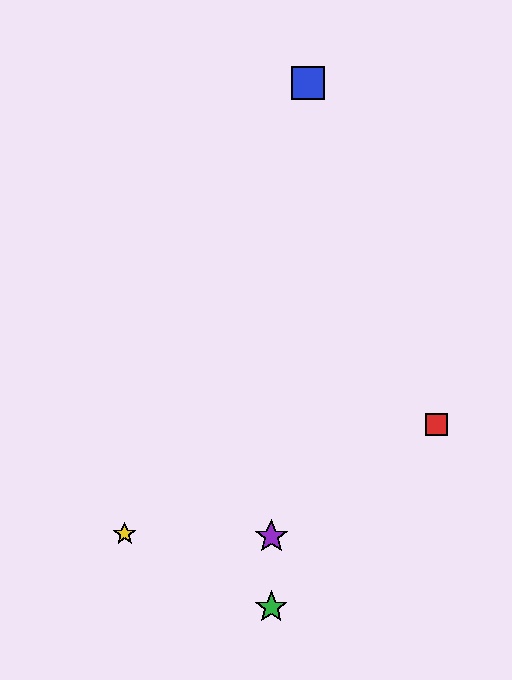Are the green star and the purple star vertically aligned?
Yes, both are at x≈271.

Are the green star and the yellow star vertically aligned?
No, the green star is at x≈271 and the yellow star is at x≈125.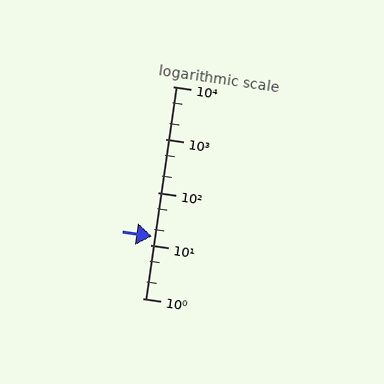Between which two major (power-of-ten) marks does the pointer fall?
The pointer is between 10 and 100.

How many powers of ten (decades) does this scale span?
The scale spans 4 decades, from 1 to 10000.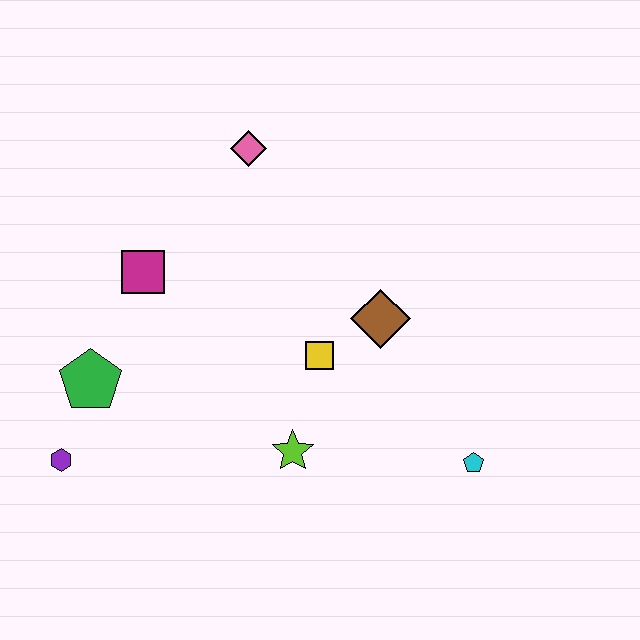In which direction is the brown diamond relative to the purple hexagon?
The brown diamond is to the right of the purple hexagon.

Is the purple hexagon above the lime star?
No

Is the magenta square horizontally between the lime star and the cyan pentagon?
No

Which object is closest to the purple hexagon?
The green pentagon is closest to the purple hexagon.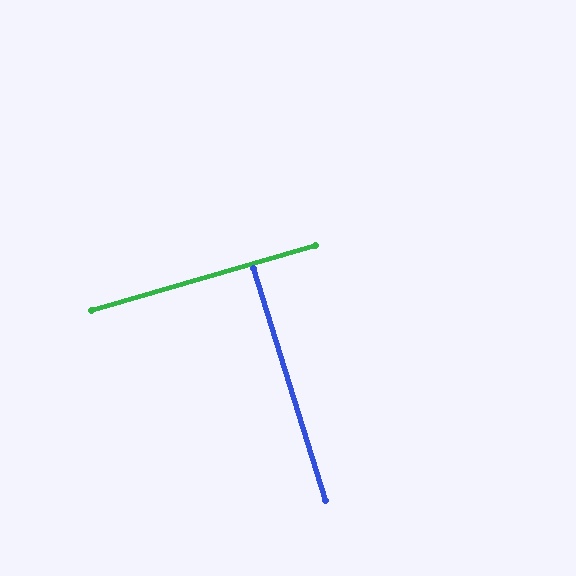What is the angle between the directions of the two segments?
Approximately 89 degrees.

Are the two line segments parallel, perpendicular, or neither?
Perpendicular — they meet at approximately 89°.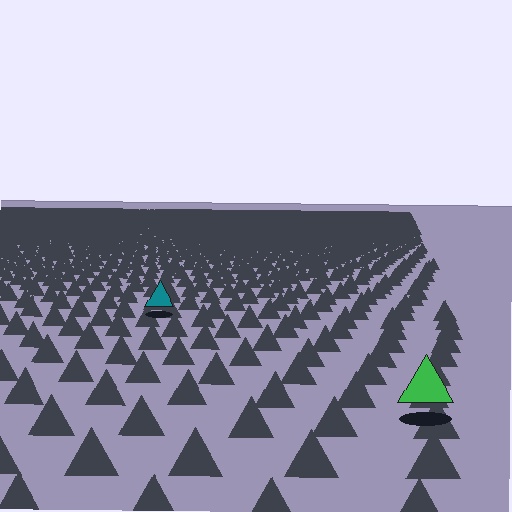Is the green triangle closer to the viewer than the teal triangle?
Yes. The green triangle is closer — you can tell from the texture gradient: the ground texture is coarser near it.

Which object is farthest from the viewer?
The teal triangle is farthest from the viewer. It appears smaller and the ground texture around it is denser.